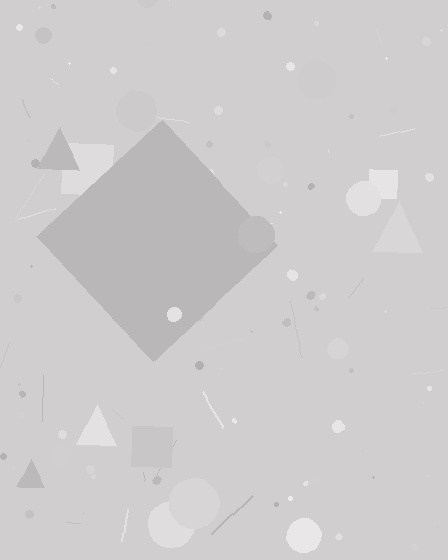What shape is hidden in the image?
A diamond is hidden in the image.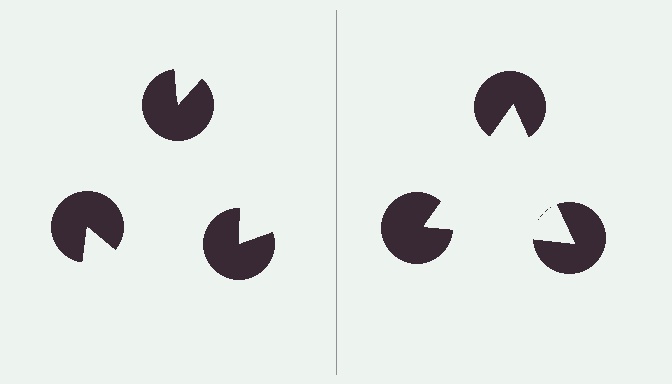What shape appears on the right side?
An illusory triangle.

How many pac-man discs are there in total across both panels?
6 — 3 on each side.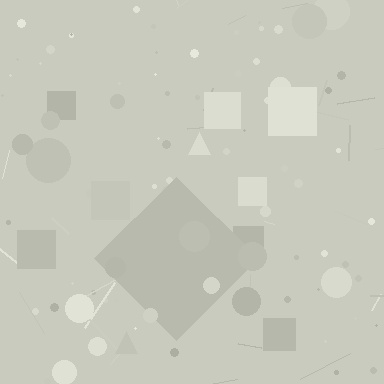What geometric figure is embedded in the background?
A diamond is embedded in the background.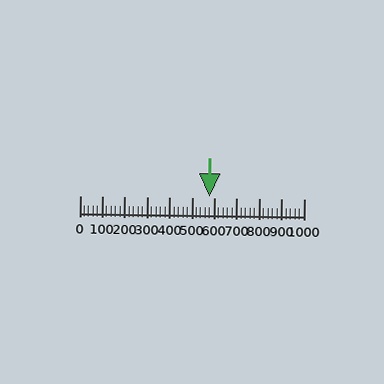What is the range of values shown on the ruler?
The ruler shows values from 0 to 1000.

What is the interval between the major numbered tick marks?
The major tick marks are spaced 100 units apart.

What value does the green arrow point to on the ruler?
The green arrow points to approximately 580.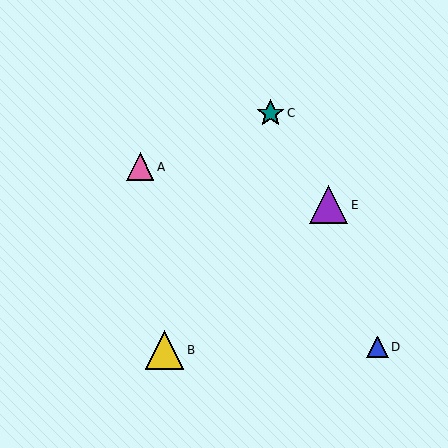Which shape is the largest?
The yellow triangle (labeled B) is the largest.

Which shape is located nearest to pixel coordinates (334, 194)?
The purple triangle (labeled E) at (329, 205) is nearest to that location.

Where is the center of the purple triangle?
The center of the purple triangle is at (329, 205).